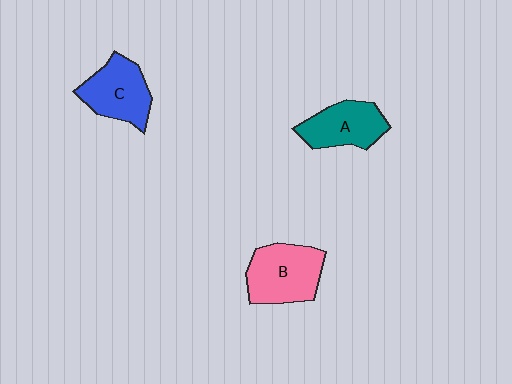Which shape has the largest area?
Shape B (pink).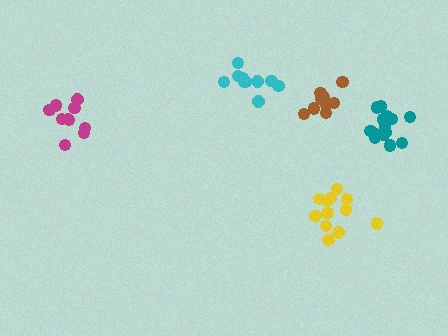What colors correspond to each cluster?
The clusters are colored: magenta, yellow, cyan, brown, teal.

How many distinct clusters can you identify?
There are 5 distinct clusters.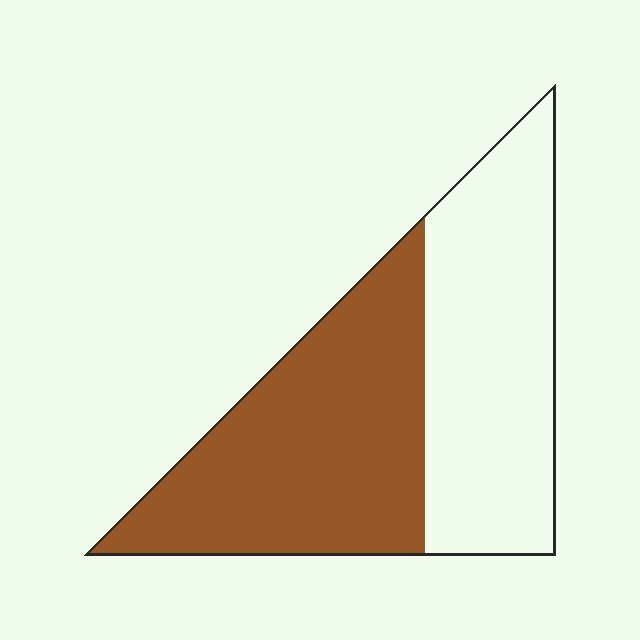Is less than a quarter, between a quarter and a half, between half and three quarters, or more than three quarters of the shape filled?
Between half and three quarters.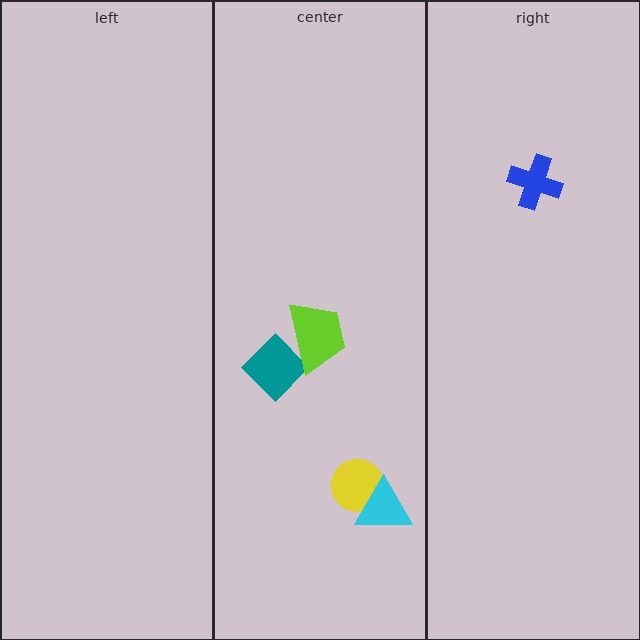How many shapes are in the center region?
4.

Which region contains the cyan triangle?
The center region.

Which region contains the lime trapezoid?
The center region.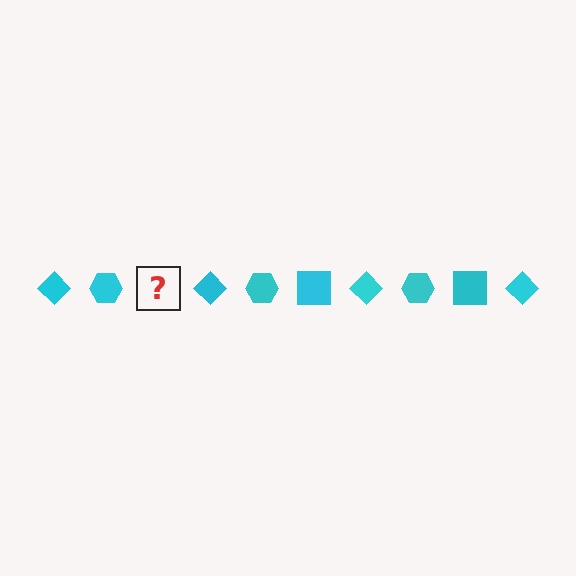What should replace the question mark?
The question mark should be replaced with a cyan square.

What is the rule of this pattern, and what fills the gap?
The rule is that the pattern cycles through diamond, hexagon, square shapes in cyan. The gap should be filled with a cyan square.